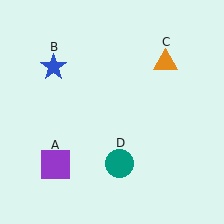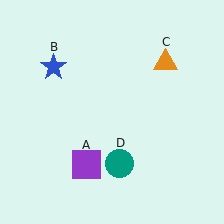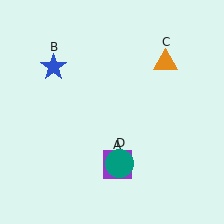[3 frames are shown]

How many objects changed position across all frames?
1 object changed position: purple square (object A).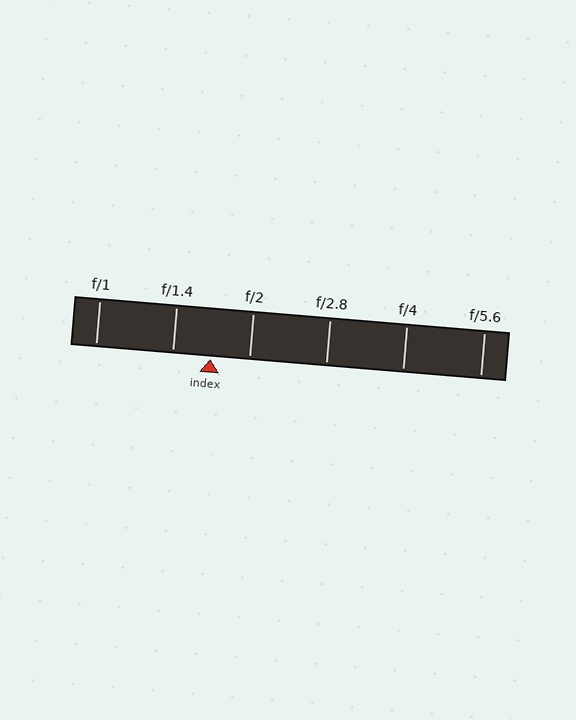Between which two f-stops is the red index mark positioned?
The index mark is between f/1.4 and f/2.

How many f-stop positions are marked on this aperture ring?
There are 6 f-stop positions marked.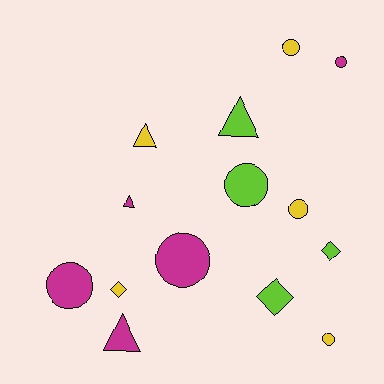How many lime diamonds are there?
There are 2 lime diamonds.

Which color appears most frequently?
Yellow, with 5 objects.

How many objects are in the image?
There are 14 objects.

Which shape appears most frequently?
Circle, with 7 objects.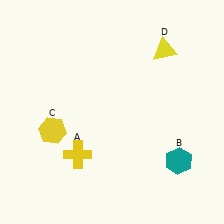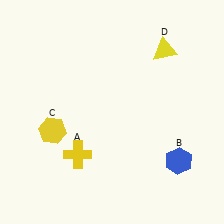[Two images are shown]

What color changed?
The hexagon (B) changed from teal in Image 1 to blue in Image 2.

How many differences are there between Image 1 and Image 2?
There is 1 difference between the two images.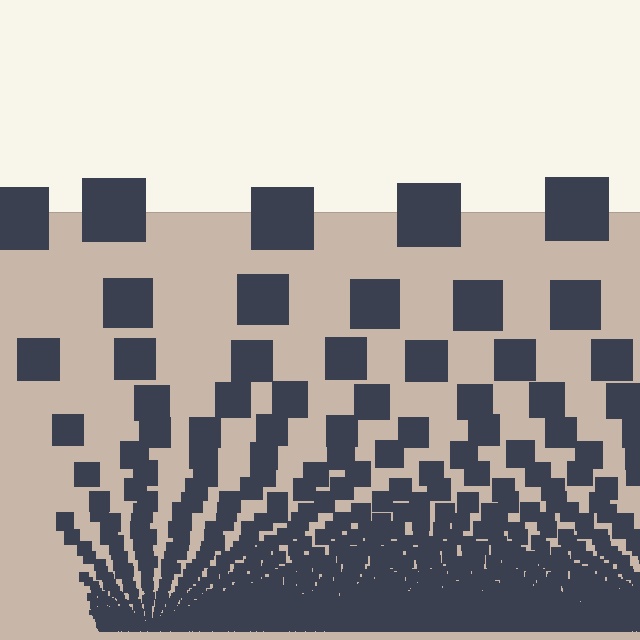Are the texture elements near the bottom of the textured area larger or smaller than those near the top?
Smaller. The gradient is inverted — elements near the bottom are smaller and denser.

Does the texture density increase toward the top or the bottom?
Density increases toward the bottom.